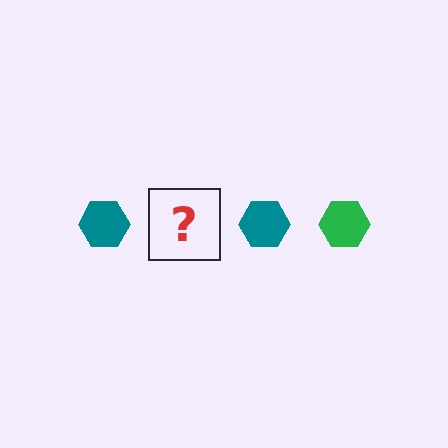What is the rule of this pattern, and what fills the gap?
The rule is that the pattern cycles through teal, green hexagons. The gap should be filled with a green hexagon.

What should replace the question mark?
The question mark should be replaced with a green hexagon.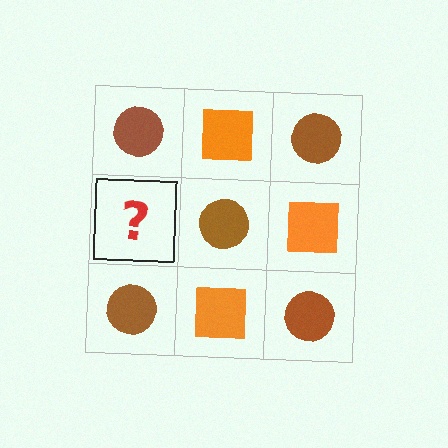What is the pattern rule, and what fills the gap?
The rule is that it alternates brown circle and orange square in a checkerboard pattern. The gap should be filled with an orange square.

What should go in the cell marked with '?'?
The missing cell should contain an orange square.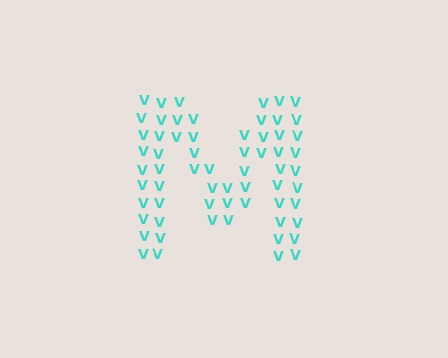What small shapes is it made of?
It is made of small letter V's.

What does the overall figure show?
The overall figure shows the letter M.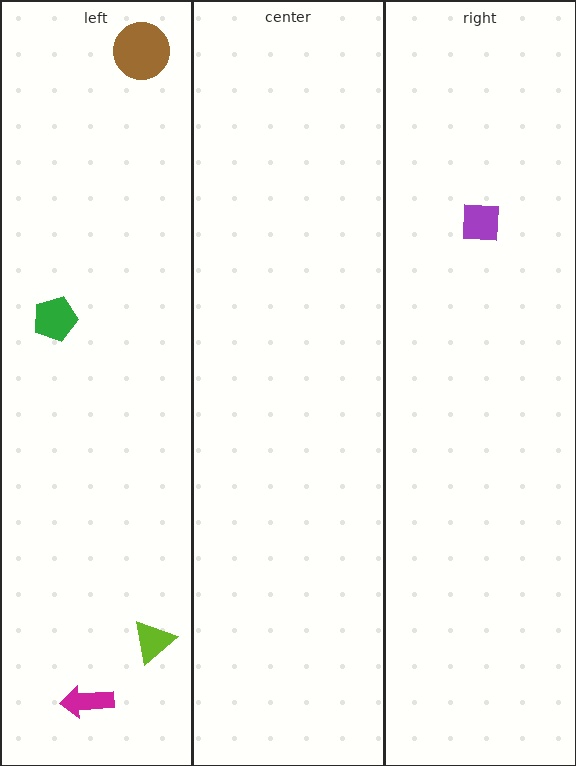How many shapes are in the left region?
4.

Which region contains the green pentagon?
The left region.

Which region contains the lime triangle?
The left region.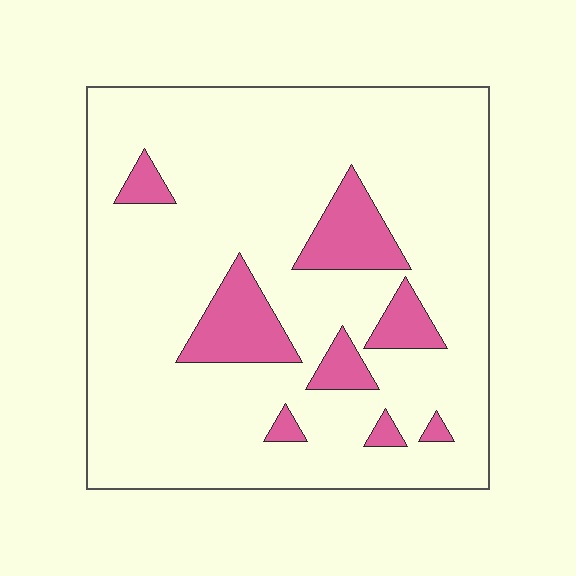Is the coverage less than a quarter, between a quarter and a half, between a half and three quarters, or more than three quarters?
Less than a quarter.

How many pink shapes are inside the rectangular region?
8.